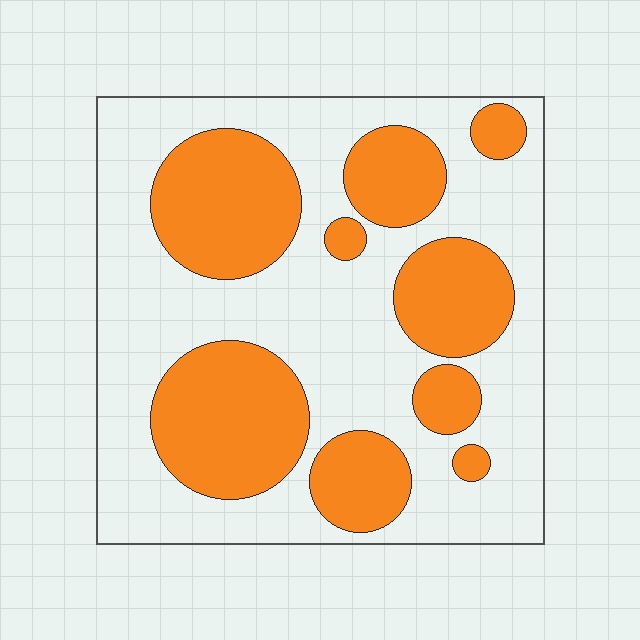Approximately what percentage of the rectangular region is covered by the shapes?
Approximately 40%.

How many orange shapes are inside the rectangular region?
9.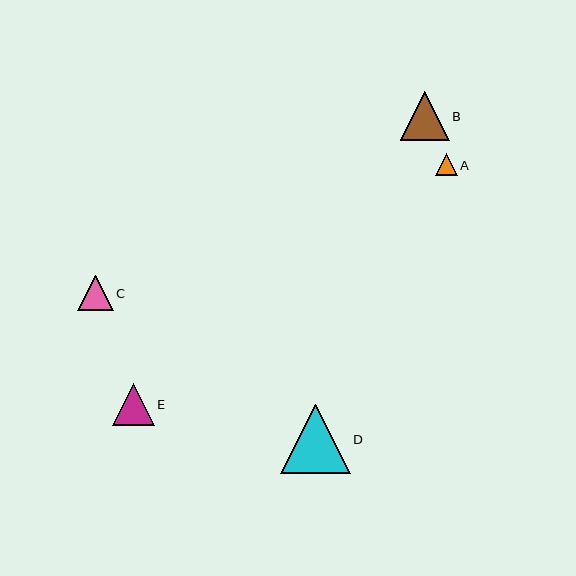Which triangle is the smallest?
Triangle A is the smallest with a size of approximately 22 pixels.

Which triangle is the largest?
Triangle D is the largest with a size of approximately 70 pixels.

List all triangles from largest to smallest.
From largest to smallest: D, B, E, C, A.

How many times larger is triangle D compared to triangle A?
Triangle D is approximately 3.2 times the size of triangle A.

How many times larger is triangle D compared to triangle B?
Triangle D is approximately 1.4 times the size of triangle B.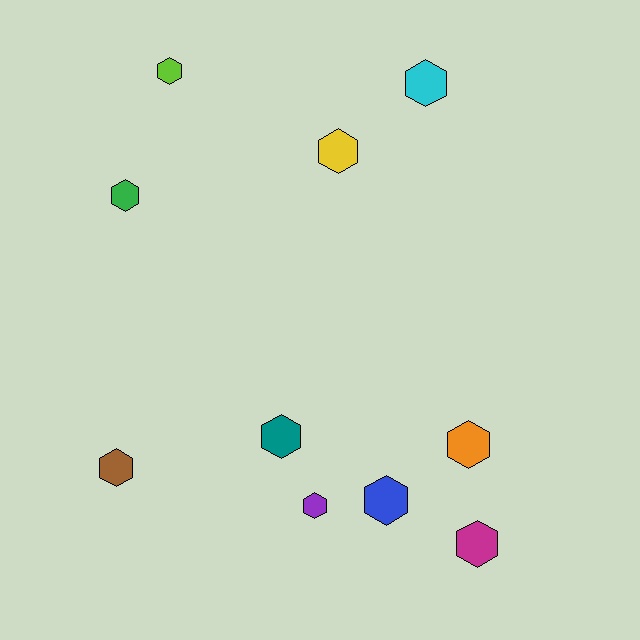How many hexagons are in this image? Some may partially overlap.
There are 10 hexagons.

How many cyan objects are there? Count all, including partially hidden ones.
There is 1 cyan object.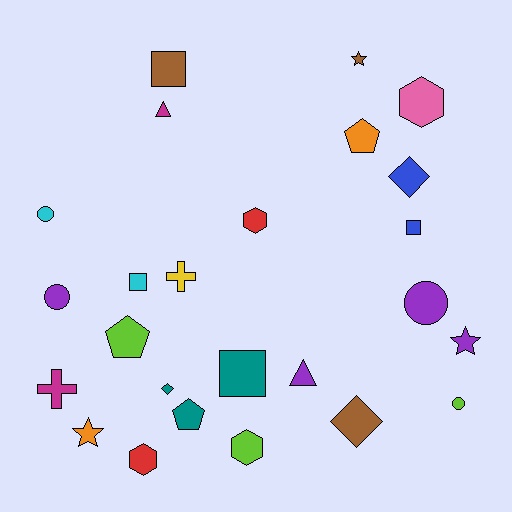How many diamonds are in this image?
There are 3 diamonds.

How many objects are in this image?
There are 25 objects.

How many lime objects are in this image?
There are 3 lime objects.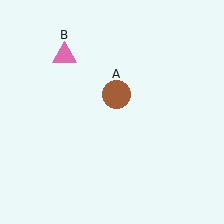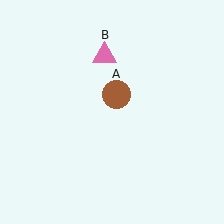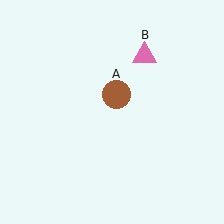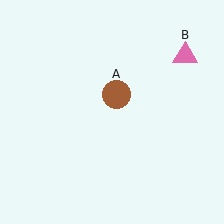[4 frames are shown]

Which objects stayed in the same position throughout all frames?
Brown circle (object A) remained stationary.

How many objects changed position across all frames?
1 object changed position: pink triangle (object B).